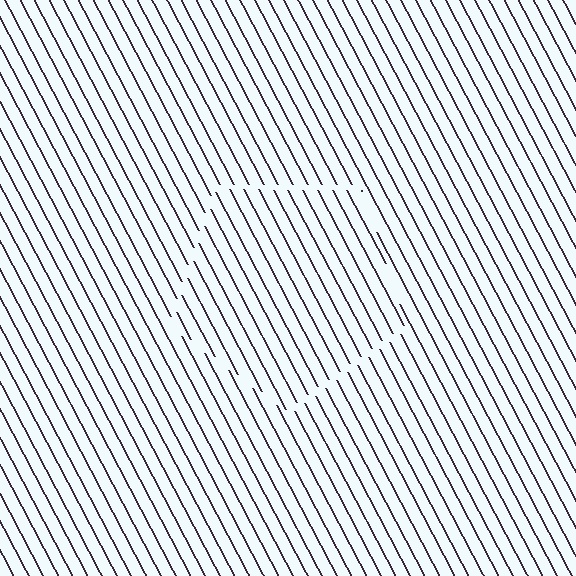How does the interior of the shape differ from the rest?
The interior of the shape contains the same grating, shifted by half a period — the contour is defined by the phase discontinuity where line-ends from the inner and outer gratings abut.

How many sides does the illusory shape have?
5 sides — the line-ends trace a pentagon.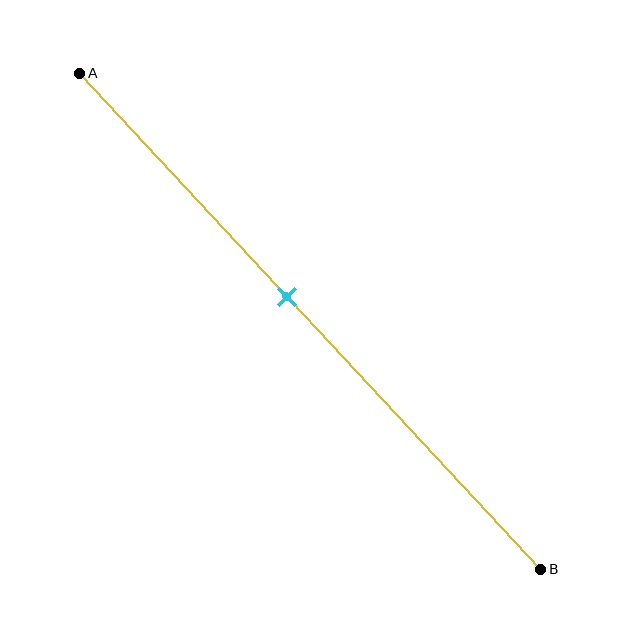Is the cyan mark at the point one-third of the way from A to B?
No, the mark is at about 45% from A, not at the 33% one-third point.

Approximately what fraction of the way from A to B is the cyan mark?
The cyan mark is approximately 45% of the way from A to B.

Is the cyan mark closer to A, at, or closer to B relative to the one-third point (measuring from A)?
The cyan mark is closer to point B than the one-third point of segment AB.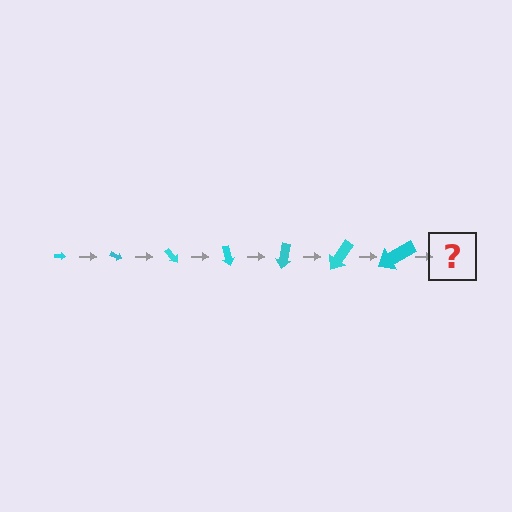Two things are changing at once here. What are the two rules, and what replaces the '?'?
The two rules are that the arrow grows larger each step and it rotates 25 degrees each step. The '?' should be an arrow, larger than the previous one and rotated 175 degrees from the start.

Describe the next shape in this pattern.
It should be an arrow, larger than the previous one and rotated 175 degrees from the start.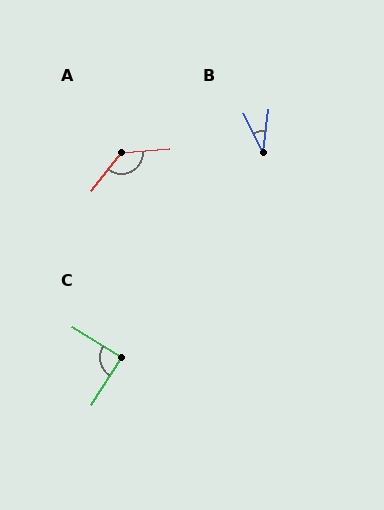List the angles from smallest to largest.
B (34°), C (90°), A (133°).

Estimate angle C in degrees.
Approximately 90 degrees.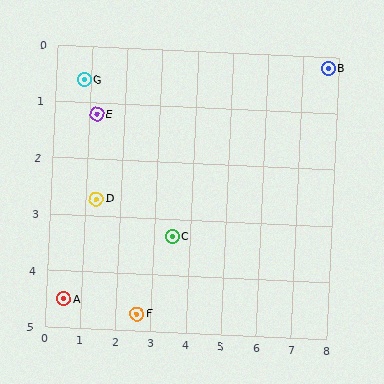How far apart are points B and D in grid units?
Points B and D are about 6.9 grid units apart.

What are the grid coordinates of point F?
Point F is at approximately (2.6, 4.7).